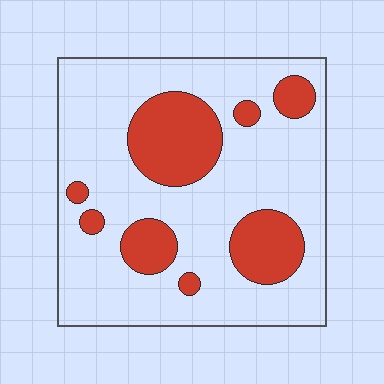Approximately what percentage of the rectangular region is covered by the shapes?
Approximately 25%.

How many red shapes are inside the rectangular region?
8.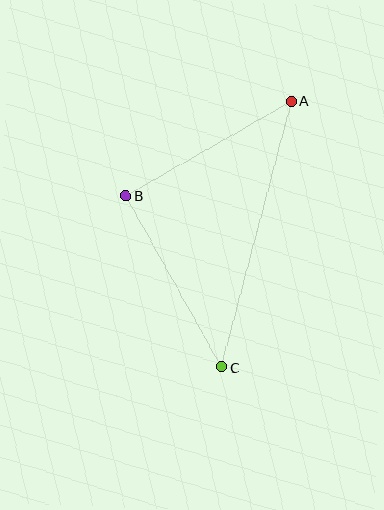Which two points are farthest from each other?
Points A and C are farthest from each other.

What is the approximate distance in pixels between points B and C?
The distance between B and C is approximately 196 pixels.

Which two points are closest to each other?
Points A and B are closest to each other.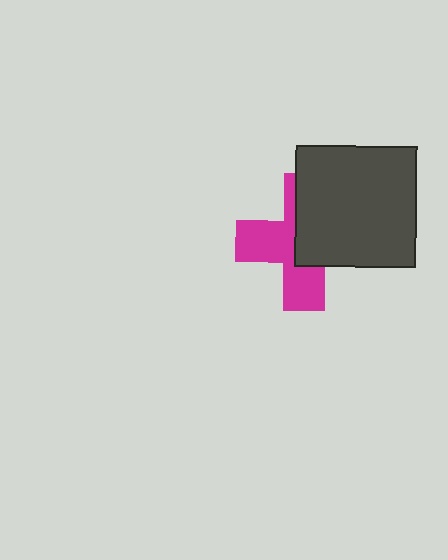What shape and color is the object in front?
The object in front is a dark gray square.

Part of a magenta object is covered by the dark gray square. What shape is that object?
It is a cross.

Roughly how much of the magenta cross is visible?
About half of it is visible (roughly 49%).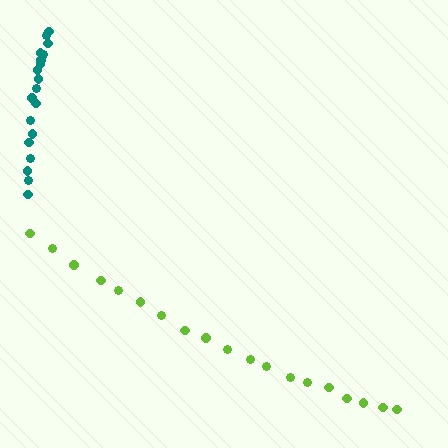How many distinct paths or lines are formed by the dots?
There are 2 distinct paths.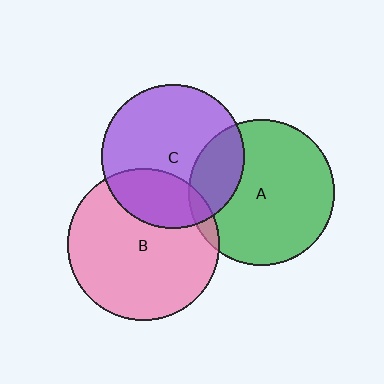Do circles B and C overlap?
Yes.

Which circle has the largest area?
Circle B (pink).